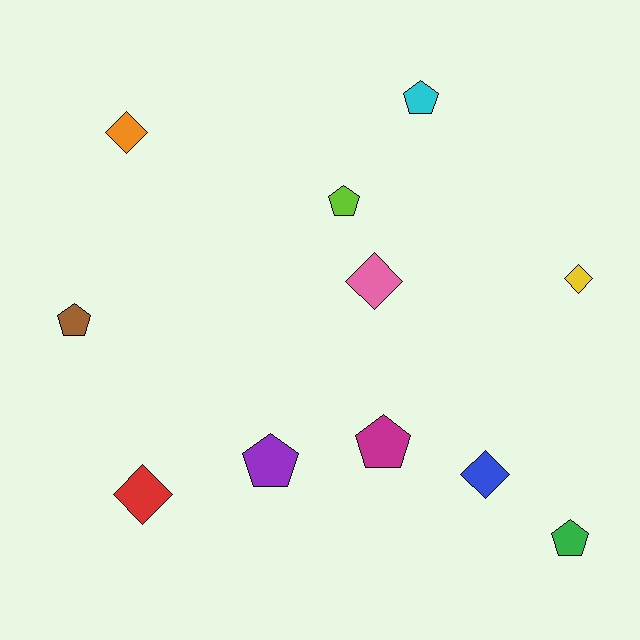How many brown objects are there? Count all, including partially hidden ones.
There is 1 brown object.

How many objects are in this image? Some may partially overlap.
There are 11 objects.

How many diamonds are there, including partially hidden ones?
There are 5 diamonds.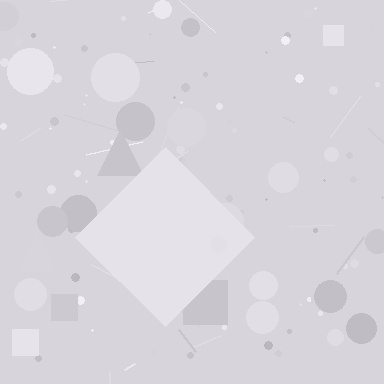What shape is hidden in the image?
A diamond is hidden in the image.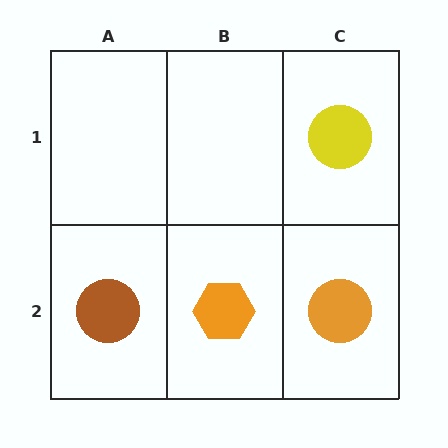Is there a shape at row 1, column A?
No, that cell is empty.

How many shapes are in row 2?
3 shapes.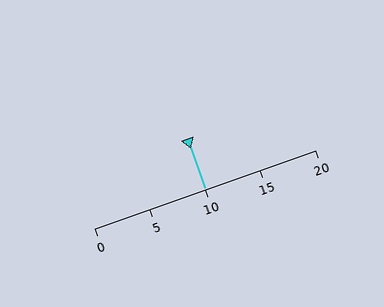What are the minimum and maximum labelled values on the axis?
The axis runs from 0 to 20.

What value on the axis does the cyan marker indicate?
The marker indicates approximately 10.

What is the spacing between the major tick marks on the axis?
The major ticks are spaced 5 apart.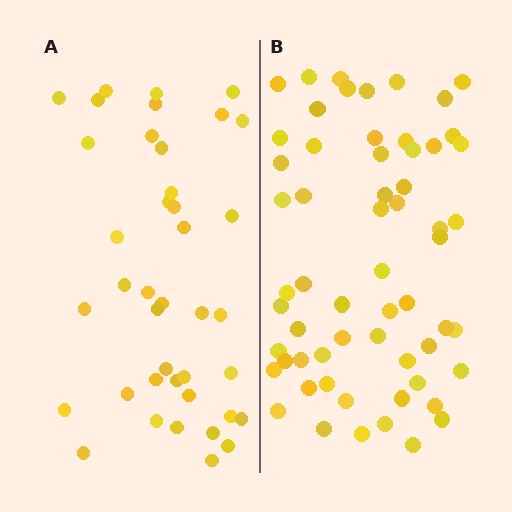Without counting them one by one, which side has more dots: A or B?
Region B (the right region) has more dots.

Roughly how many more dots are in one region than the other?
Region B has approximately 20 more dots than region A.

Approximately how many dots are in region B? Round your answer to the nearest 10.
About 60 dots.